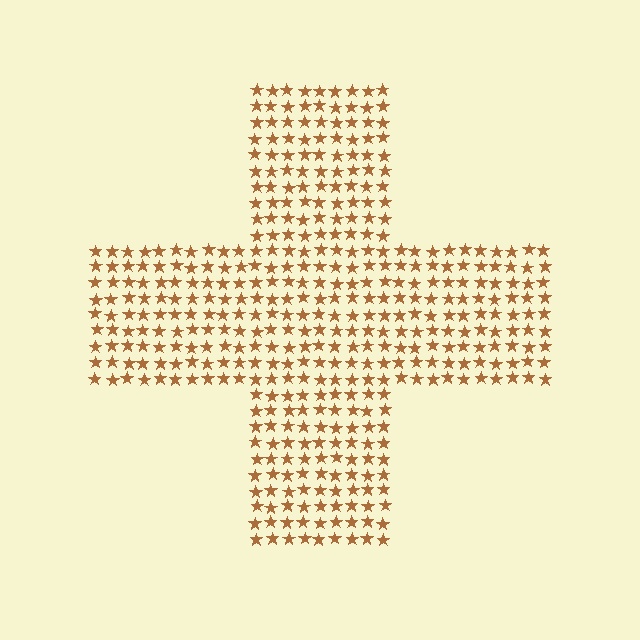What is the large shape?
The large shape is a cross.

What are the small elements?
The small elements are stars.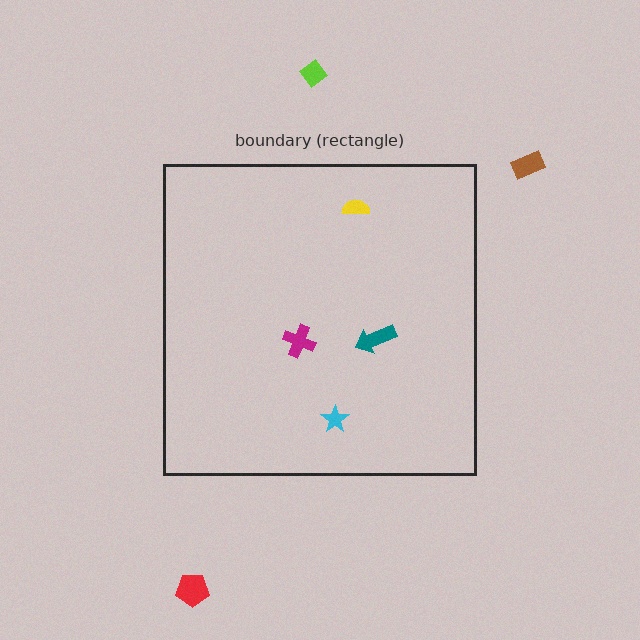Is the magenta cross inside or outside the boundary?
Inside.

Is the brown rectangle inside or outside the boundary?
Outside.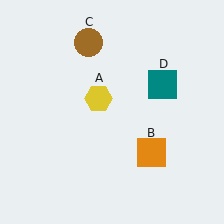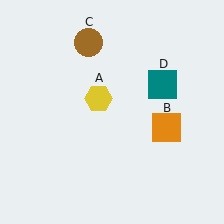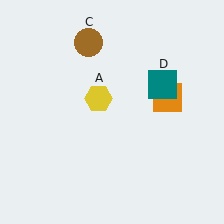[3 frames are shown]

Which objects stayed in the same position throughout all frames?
Yellow hexagon (object A) and brown circle (object C) and teal square (object D) remained stationary.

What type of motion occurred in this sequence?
The orange square (object B) rotated counterclockwise around the center of the scene.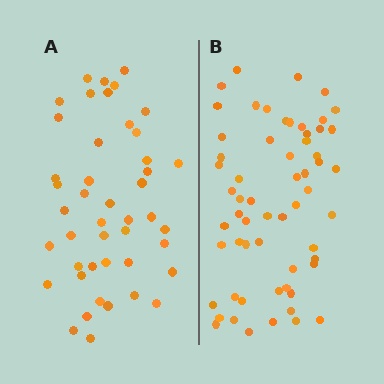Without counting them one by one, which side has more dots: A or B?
Region B (the right region) has more dots.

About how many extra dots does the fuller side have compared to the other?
Region B has approximately 15 more dots than region A.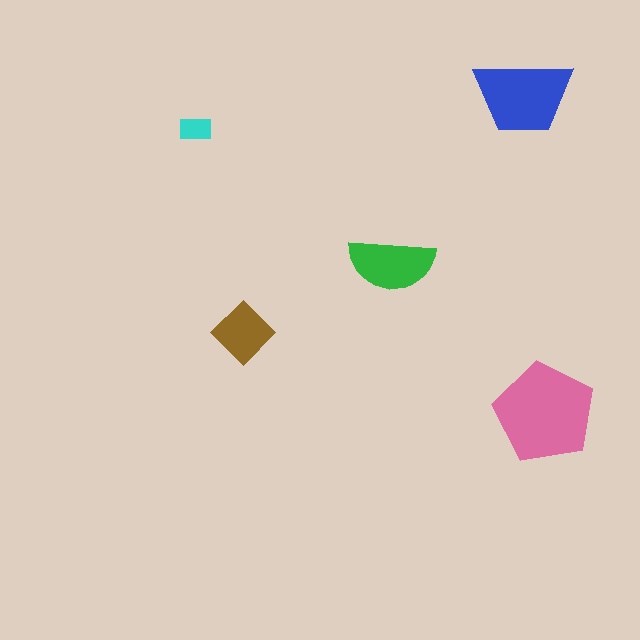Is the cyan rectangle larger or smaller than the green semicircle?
Smaller.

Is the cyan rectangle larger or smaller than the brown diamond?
Smaller.